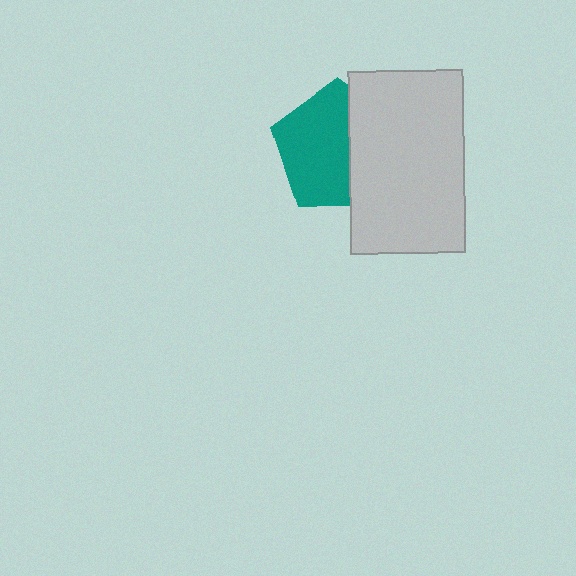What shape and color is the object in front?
The object in front is a light gray rectangle.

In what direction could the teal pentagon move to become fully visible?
The teal pentagon could move left. That would shift it out from behind the light gray rectangle entirely.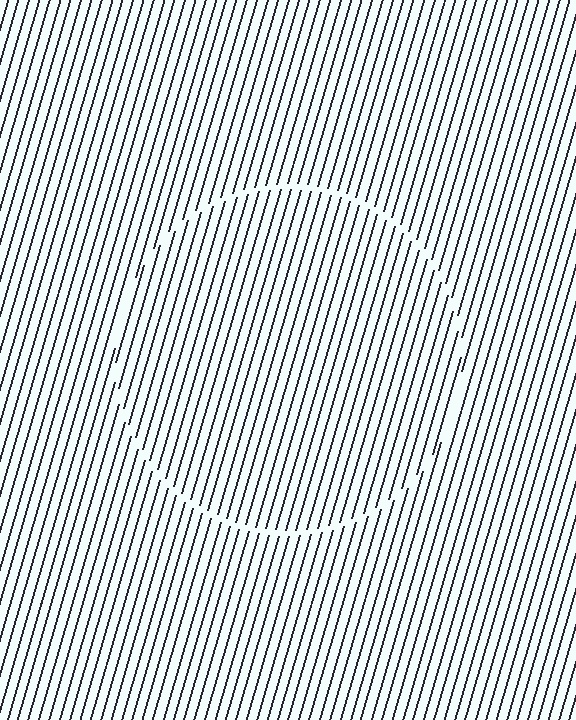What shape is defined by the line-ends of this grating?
An illusory circle. The interior of the shape contains the same grating, shifted by half a period — the contour is defined by the phase discontinuity where line-ends from the inner and outer gratings abut.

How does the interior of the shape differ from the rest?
The interior of the shape contains the same grating, shifted by half a period — the contour is defined by the phase discontinuity where line-ends from the inner and outer gratings abut.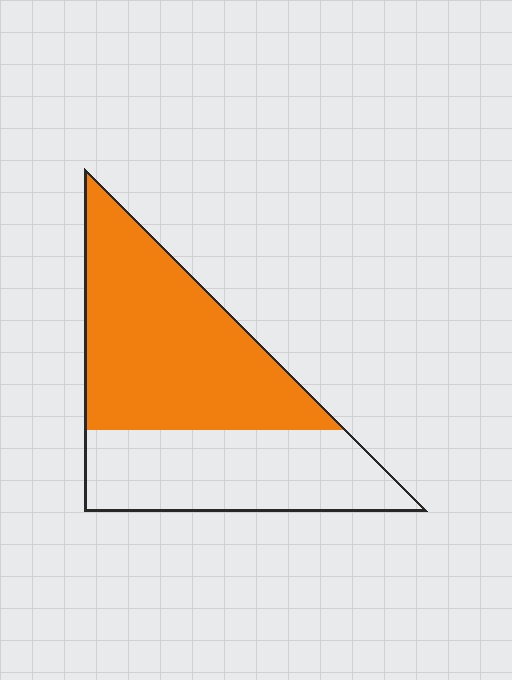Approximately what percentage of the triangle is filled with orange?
Approximately 60%.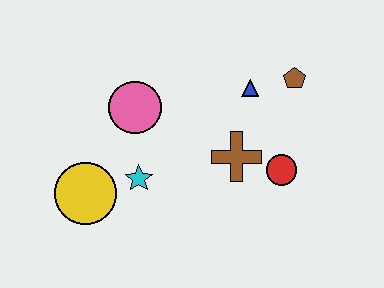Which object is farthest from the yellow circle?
The brown pentagon is farthest from the yellow circle.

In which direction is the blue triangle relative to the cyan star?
The blue triangle is to the right of the cyan star.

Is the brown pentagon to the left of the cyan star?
No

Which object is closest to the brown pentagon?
The blue triangle is closest to the brown pentagon.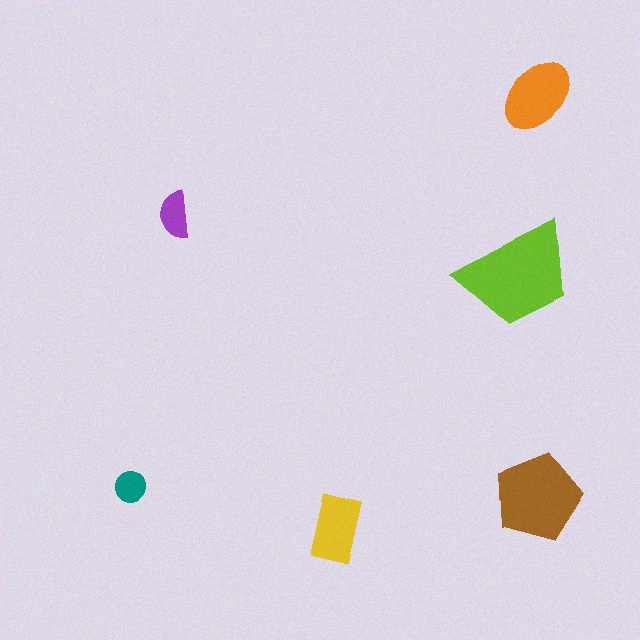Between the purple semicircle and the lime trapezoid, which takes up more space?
The lime trapezoid.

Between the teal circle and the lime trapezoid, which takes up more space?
The lime trapezoid.